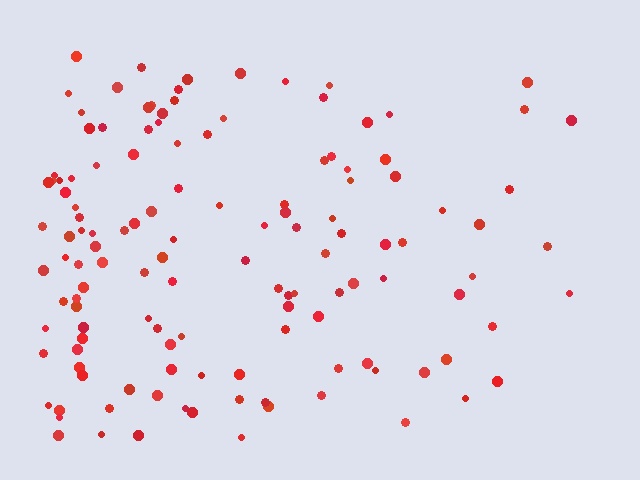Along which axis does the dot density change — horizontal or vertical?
Horizontal.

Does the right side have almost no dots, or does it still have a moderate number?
Still a moderate number, just noticeably fewer than the left.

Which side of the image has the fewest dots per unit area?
The right.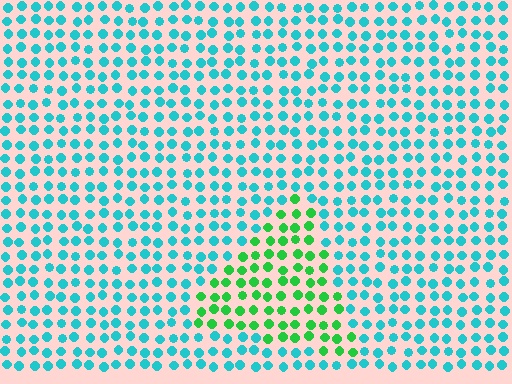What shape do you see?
I see a triangle.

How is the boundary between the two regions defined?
The boundary is defined purely by a slight shift in hue (about 51 degrees). Spacing, size, and orientation are identical on both sides.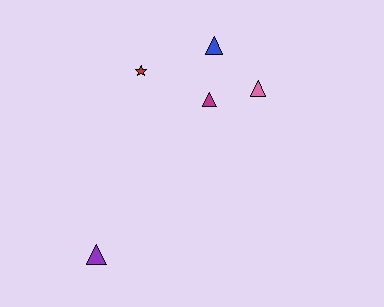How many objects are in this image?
There are 5 objects.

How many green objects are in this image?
There are no green objects.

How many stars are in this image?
There is 1 star.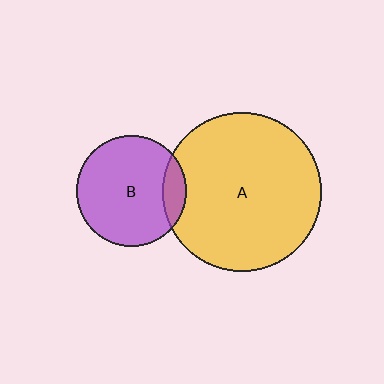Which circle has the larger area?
Circle A (yellow).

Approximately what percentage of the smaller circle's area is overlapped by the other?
Approximately 15%.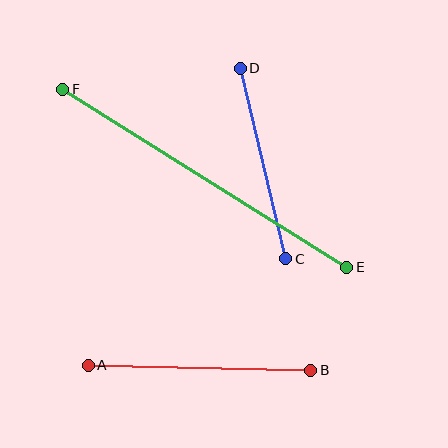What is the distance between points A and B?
The distance is approximately 223 pixels.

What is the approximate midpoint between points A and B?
The midpoint is at approximately (200, 368) pixels.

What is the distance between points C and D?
The distance is approximately 196 pixels.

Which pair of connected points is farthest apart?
Points E and F are farthest apart.